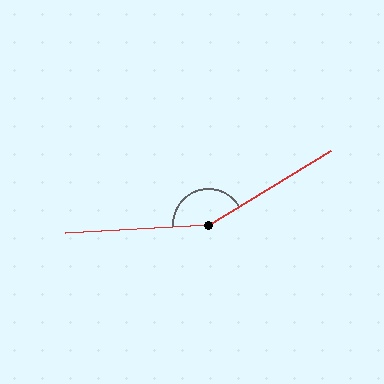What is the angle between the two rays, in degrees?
Approximately 152 degrees.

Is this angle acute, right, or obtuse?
It is obtuse.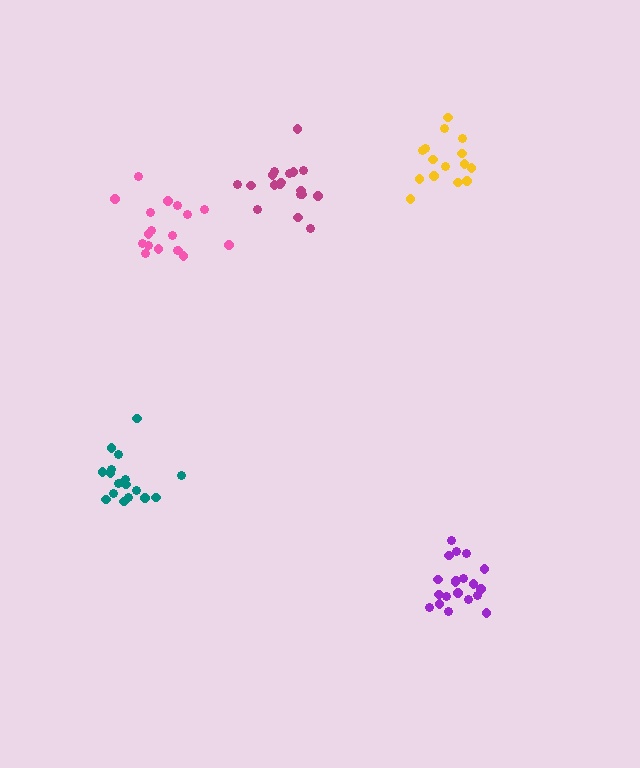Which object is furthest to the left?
The teal cluster is leftmost.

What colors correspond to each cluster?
The clusters are colored: yellow, teal, pink, magenta, purple.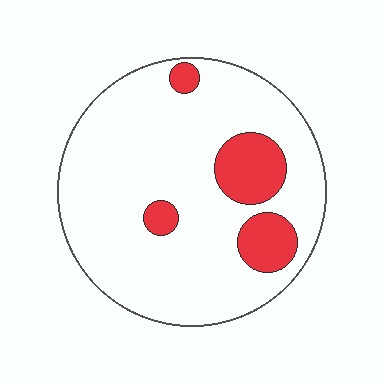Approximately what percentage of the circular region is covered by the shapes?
Approximately 15%.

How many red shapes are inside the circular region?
4.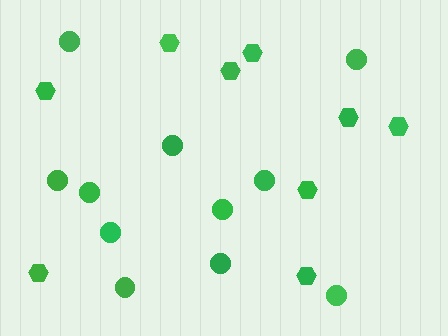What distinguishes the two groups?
There are 2 groups: one group of circles (11) and one group of hexagons (9).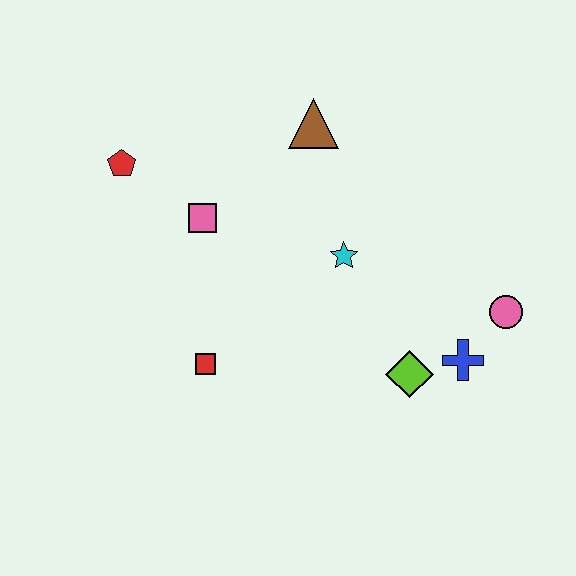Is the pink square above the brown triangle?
No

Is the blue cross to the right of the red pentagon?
Yes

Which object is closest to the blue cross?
The lime diamond is closest to the blue cross.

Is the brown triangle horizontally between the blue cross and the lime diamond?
No